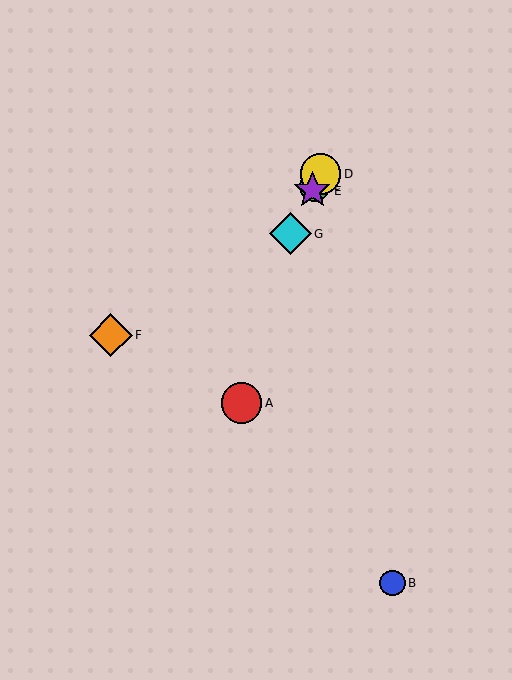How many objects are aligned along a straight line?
4 objects (C, D, E, G) are aligned along a straight line.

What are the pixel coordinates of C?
Object C is at (314, 186).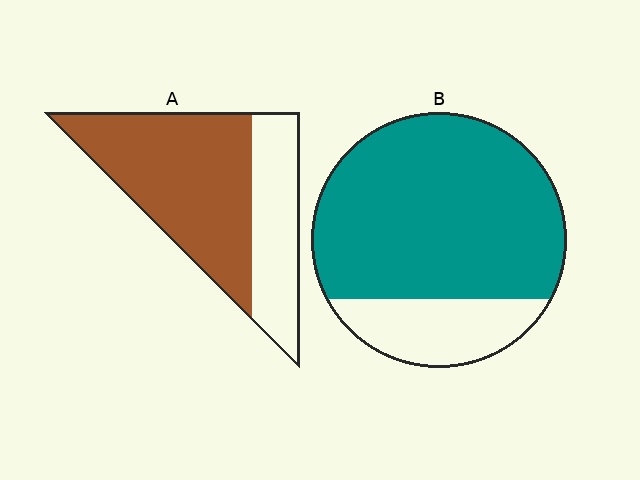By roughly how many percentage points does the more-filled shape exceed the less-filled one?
By roughly 10 percentage points (B over A).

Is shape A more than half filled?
Yes.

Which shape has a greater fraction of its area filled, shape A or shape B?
Shape B.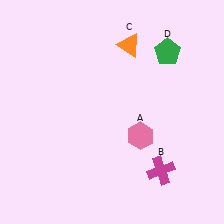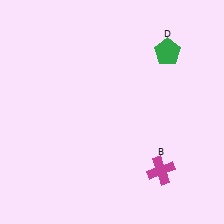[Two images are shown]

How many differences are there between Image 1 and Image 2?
There are 2 differences between the two images.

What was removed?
The pink hexagon (A), the orange triangle (C) were removed in Image 2.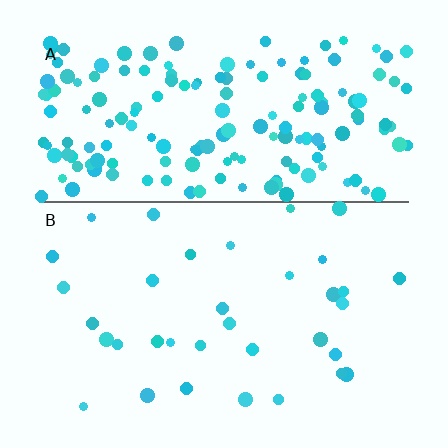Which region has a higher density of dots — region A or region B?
A (the top).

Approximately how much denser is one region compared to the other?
Approximately 5.1× — region A over region B.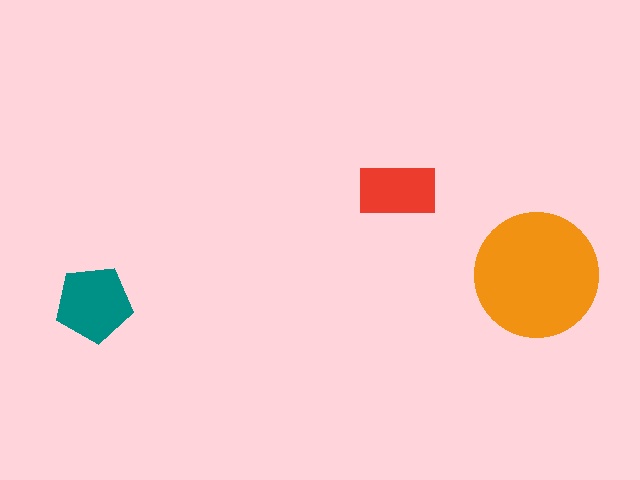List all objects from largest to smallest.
The orange circle, the teal pentagon, the red rectangle.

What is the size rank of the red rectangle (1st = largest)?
3rd.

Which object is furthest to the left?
The teal pentagon is leftmost.